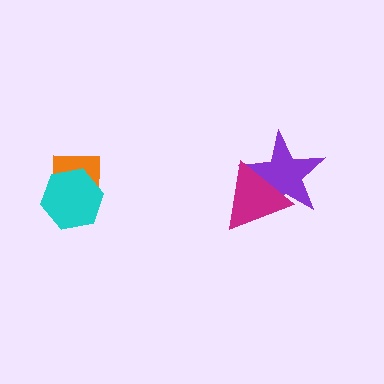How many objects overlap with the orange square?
1 object overlaps with the orange square.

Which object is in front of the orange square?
The cyan hexagon is in front of the orange square.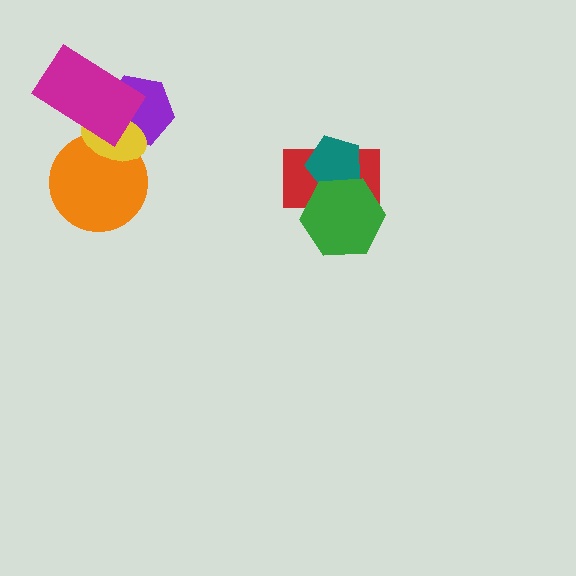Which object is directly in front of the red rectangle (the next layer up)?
The teal pentagon is directly in front of the red rectangle.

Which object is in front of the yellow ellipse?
The magenta rectangle is in front of the yellow ellipse.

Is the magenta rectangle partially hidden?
No, no other shape covers it.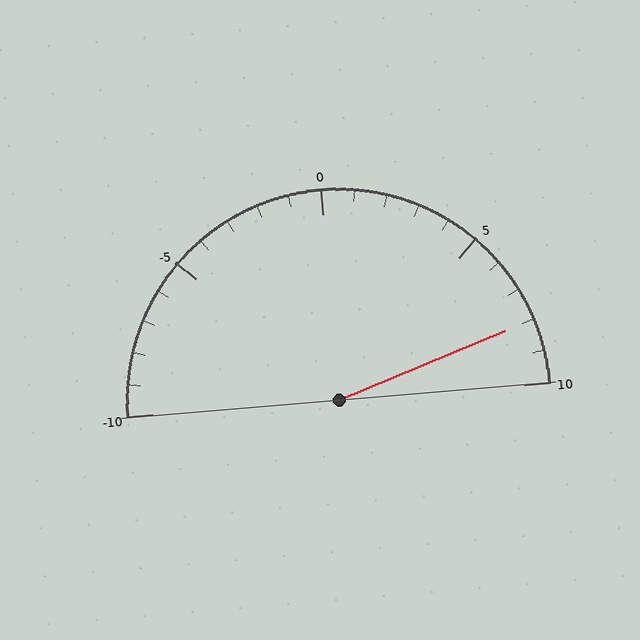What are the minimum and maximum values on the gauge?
The gauge ranges from -10 to 10.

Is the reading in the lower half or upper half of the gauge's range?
The reading is in the upper half of the range (-10 to 10).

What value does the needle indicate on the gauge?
The needle indicates approximately 8.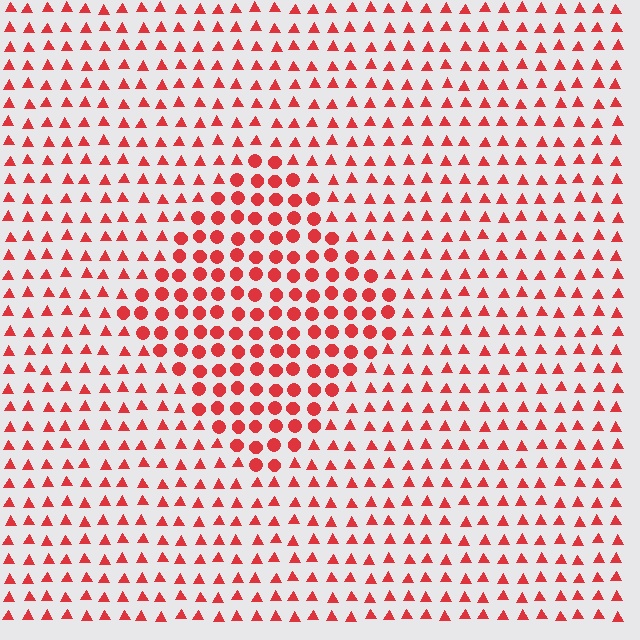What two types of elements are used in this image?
The image uses circles inside the diamond region and triangles outside it.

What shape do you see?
I see a diamond.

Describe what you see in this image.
The image is filled with small red elements arranged in a uniform grid. A diamond-shaped region contains circles, while the surrounding area contains triangles. The boundary is defined purely by the change in element shape.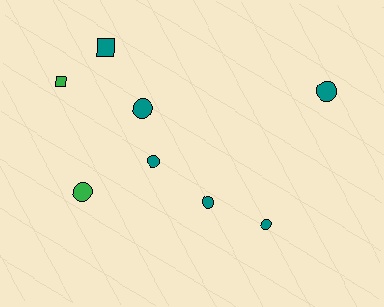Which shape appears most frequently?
Circle, with 6 objects.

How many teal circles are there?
There are 5 teal circles.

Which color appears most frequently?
Teal, with 6 objects.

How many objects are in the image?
There are 8 objects.